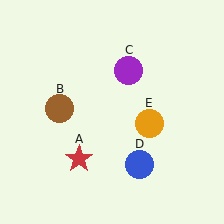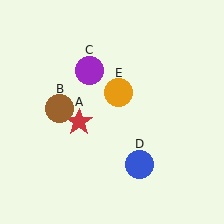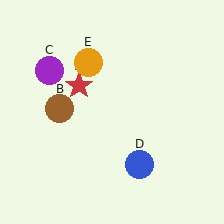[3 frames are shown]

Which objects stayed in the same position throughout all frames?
Brown circle (object B) and blue circle (object D) remained stationary.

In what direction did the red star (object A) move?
The red star (object A) moved up.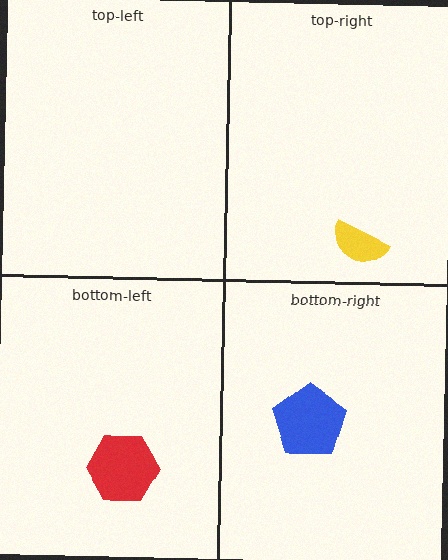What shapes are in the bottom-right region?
The blue pentagon.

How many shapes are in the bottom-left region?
1.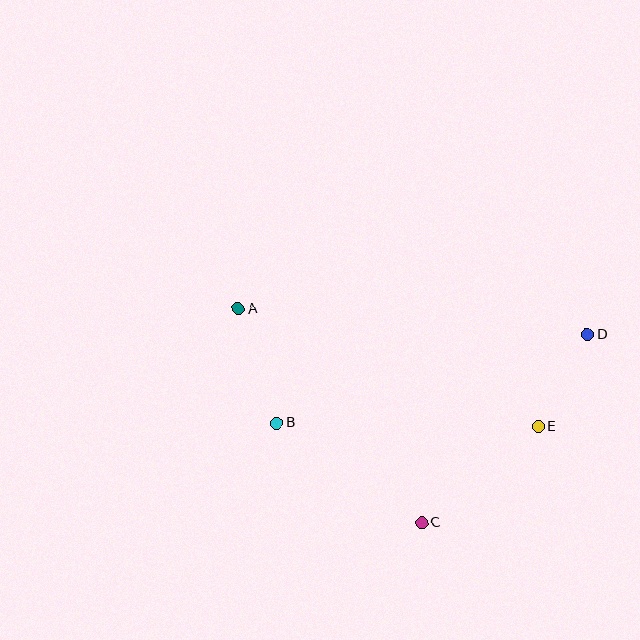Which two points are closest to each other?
Points D and E are closest to each other.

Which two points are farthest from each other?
Points A and D are farthest from each other.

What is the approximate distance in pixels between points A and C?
The distance between A and C is approximately 282 pixels.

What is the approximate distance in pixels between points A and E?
The distance between A and E is approximately 322 pixels.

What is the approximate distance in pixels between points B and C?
The distance between B and C is approximately 176 pixels.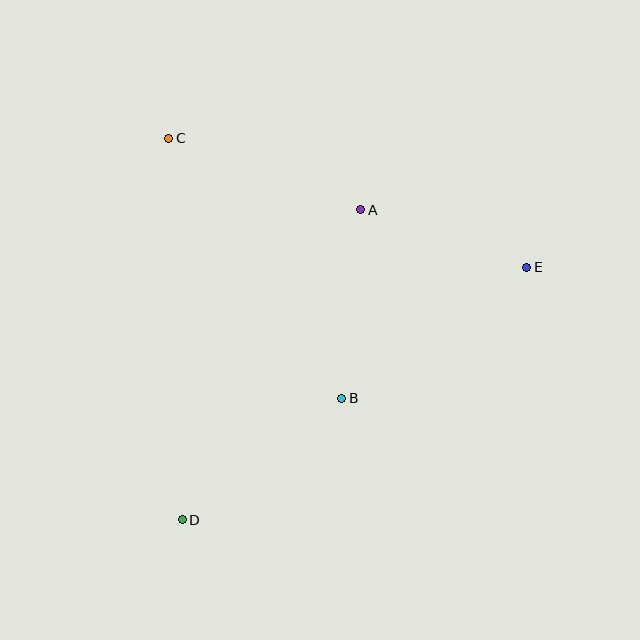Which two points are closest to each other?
Points A and E are closest to each other.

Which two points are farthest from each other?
Points D and E are farthest from each other.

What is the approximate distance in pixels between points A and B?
The distance between A and B is approximately 190 pixels.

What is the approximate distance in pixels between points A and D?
The distance between A and D is approximately 358 pixels.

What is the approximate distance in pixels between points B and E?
The distance between B and E is approximately 227 pixels.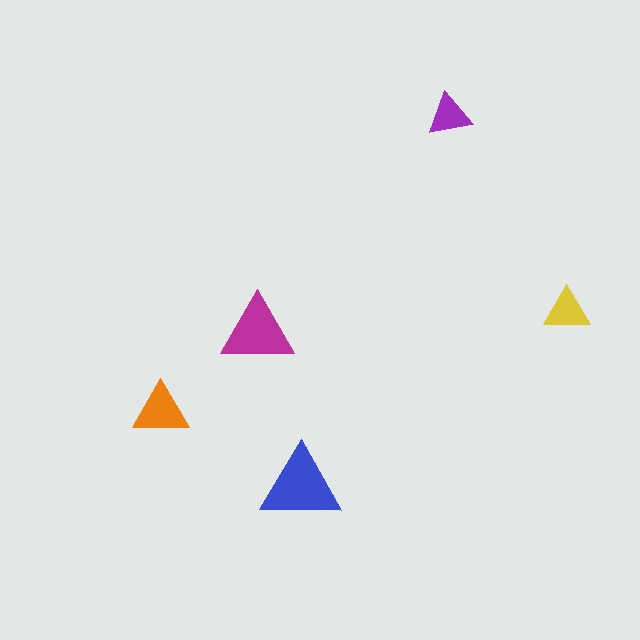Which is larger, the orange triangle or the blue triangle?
The blue one.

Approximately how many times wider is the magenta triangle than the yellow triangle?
About 1.5 times wider.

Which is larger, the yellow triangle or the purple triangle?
The yellow one.